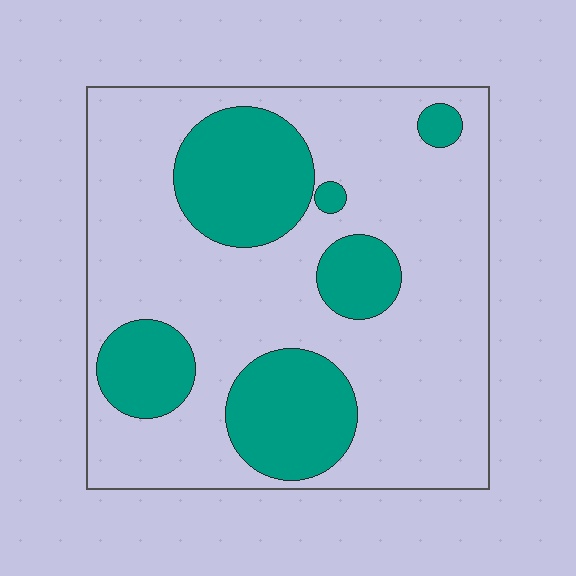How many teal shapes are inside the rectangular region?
6.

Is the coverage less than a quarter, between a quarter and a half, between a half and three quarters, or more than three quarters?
Between a quarter and a half.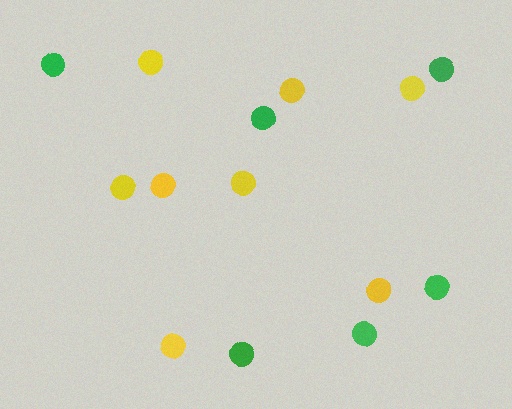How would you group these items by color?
There are 2 groups: one group of yellow circles (8) and one group of green circles (6).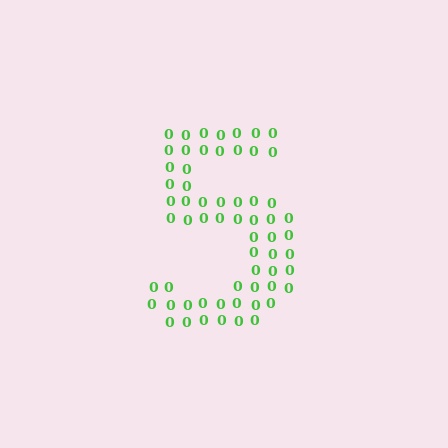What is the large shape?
The large shape is the digit 5.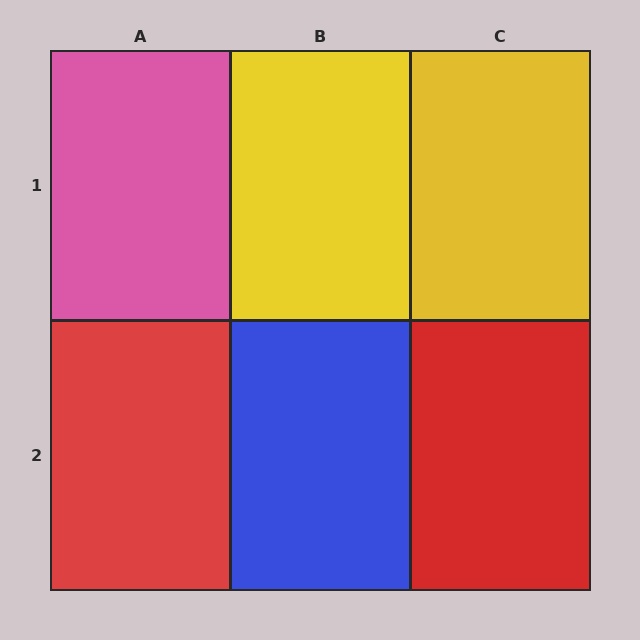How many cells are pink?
1 cell is pink.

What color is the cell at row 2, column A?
Red.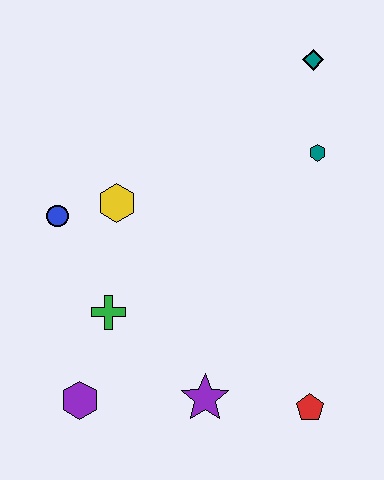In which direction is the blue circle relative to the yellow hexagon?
The blue circle is to the left of the yellow hexagon.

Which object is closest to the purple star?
The red pentagon is closest to the purple star.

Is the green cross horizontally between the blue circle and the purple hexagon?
No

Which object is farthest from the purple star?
The teal diamond is farthest from the purple star.